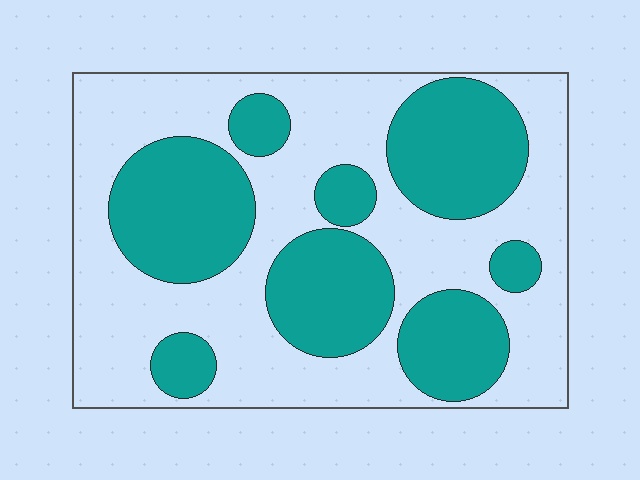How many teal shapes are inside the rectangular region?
8.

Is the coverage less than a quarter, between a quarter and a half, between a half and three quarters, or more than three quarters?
Between a quarter and a half.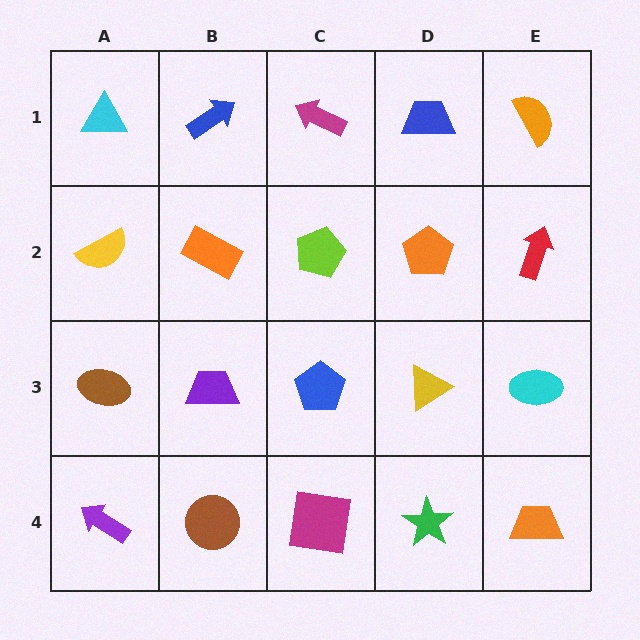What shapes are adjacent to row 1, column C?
A lime pentagon (row 2, column C), a blue arrow (row 1, column B), a blue trapezoid (row 1, column D).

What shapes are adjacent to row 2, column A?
A cyan triangle (row 1, column A), a brown ellipse (row 3, column A), an orange rectangle (row 2, column B).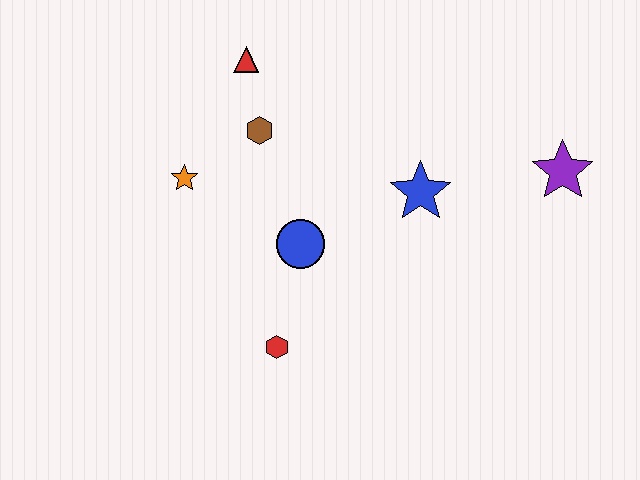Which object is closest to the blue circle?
The red hexagon is closest to the blue circle.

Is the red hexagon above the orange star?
No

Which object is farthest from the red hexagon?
The purple star is farthest from the red hexagon.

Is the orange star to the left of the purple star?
Yes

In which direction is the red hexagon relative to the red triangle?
The red hexagon is below the red triangle.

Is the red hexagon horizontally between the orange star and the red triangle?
No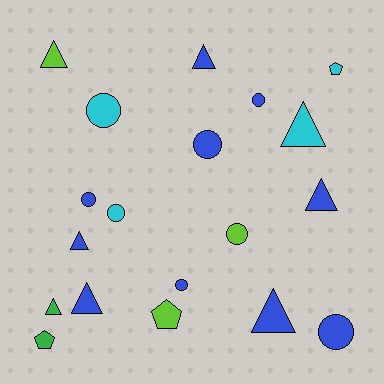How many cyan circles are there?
There are 2 cyan circles.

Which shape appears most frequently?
Circle, with 8 objects.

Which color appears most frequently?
Blue, with 10 objects.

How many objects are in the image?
There are 19 objects.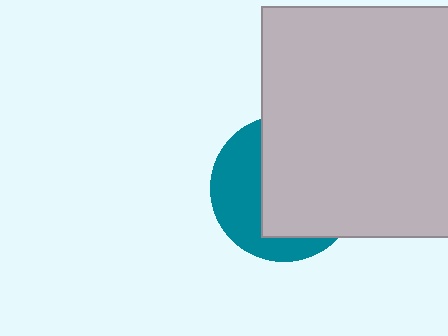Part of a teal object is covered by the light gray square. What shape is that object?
It is a circle.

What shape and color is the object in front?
The object in front is a light gray square.